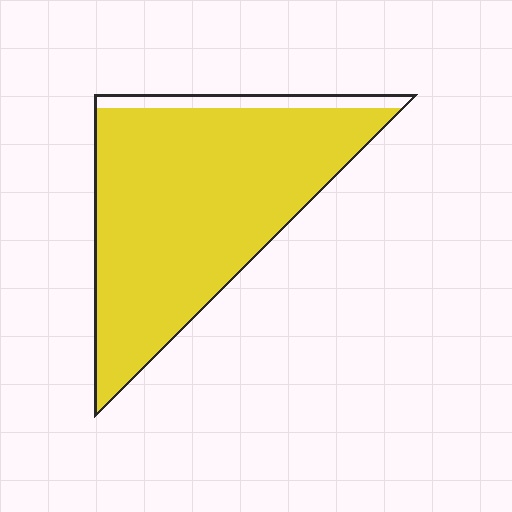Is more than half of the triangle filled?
Yes.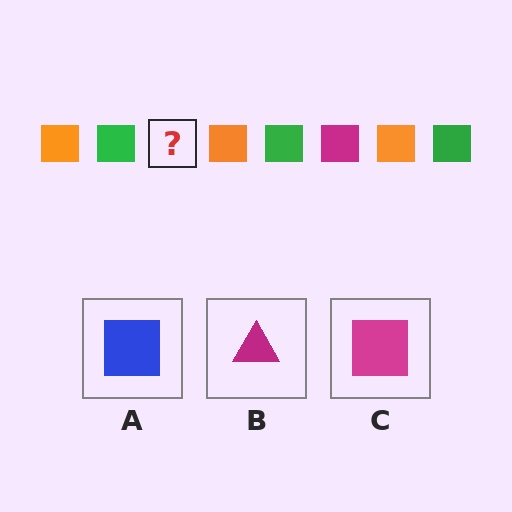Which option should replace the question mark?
Option C.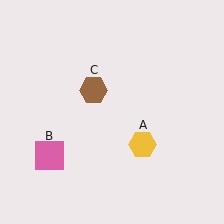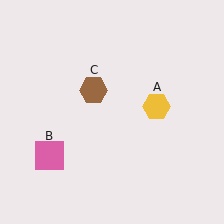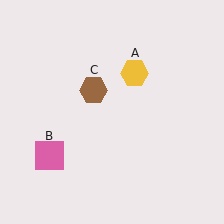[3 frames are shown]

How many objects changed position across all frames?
1 object changed position: yellow hexagon (object A).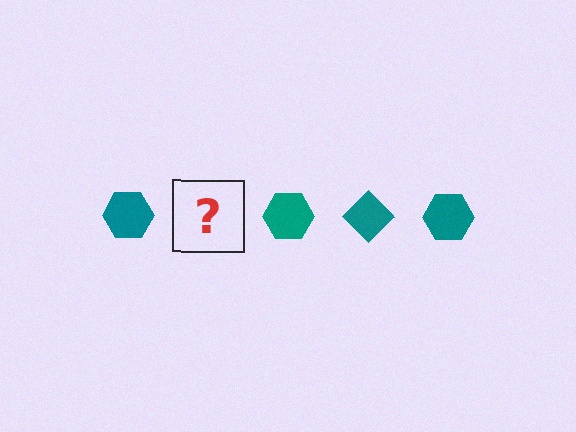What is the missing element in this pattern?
The missing element is a teal diamond.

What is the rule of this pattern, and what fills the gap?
The rule is that the pattern cycles through hexagon, diamond shapes in teal. The gap should be filled with a teal diamond.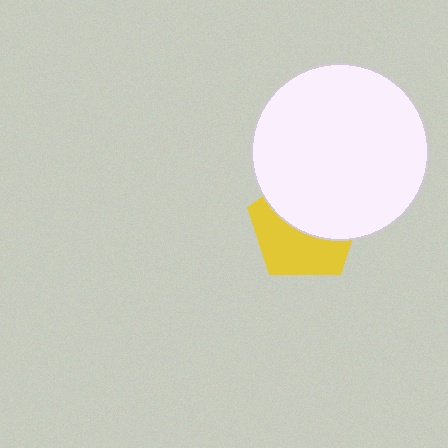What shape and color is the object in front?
The object in front is a white circle.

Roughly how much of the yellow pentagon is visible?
About half of it is visible (roughly 49%).